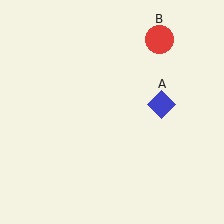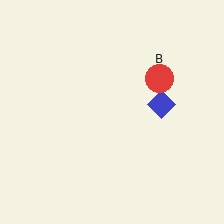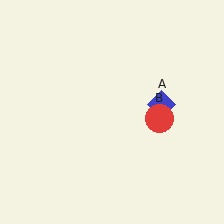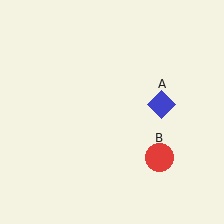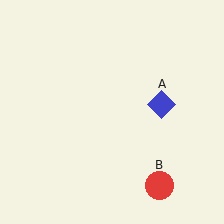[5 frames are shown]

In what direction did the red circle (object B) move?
The red circle (object B) moved down.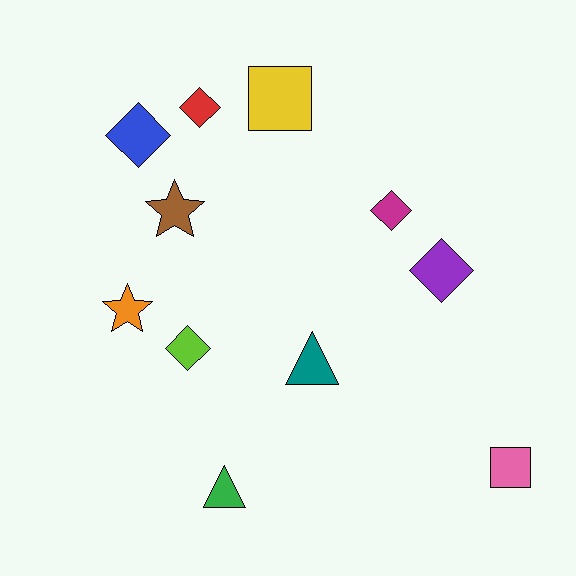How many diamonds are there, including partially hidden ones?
There are 5 diamonds.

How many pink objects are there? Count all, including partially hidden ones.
There is 1 pink object.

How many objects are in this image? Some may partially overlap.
There are 11 objects.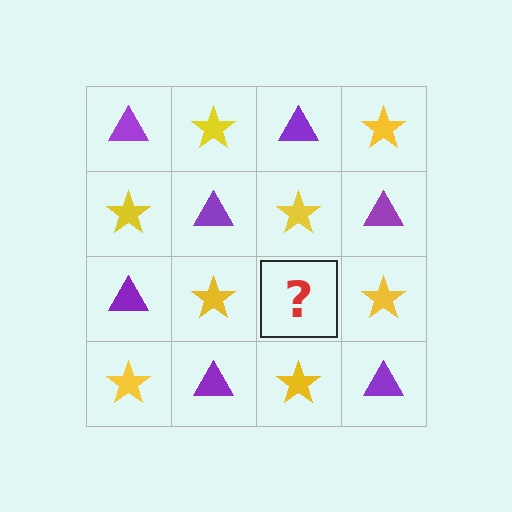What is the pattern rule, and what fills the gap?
The rule is that it alternates purple triangle and yellow star in a checkerboard pattern. The gap should be filled with a purple triangle.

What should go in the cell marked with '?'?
The missing cell should contain a purple triangle.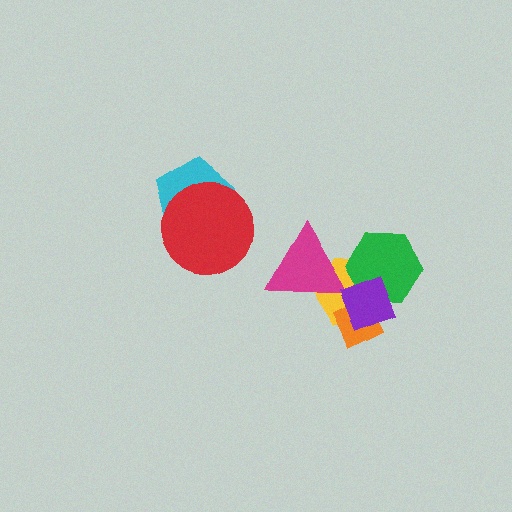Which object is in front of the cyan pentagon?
The red circle is in front of the cyan pentagon.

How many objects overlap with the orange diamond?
2 objects overlap with the orange diamond.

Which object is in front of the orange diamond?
The purple diamond is in front of the orange diamond.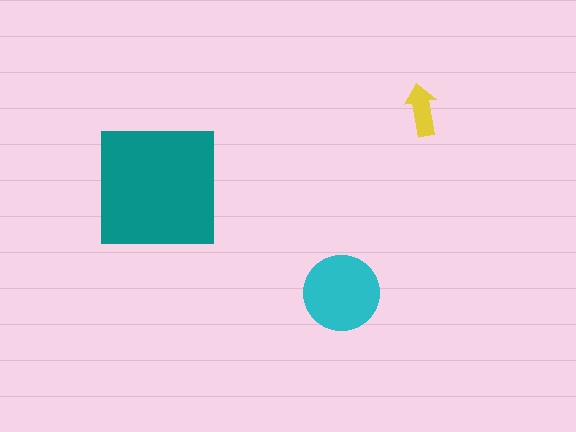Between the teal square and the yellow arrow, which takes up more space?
The teal square.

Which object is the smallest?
The yellow arrow.